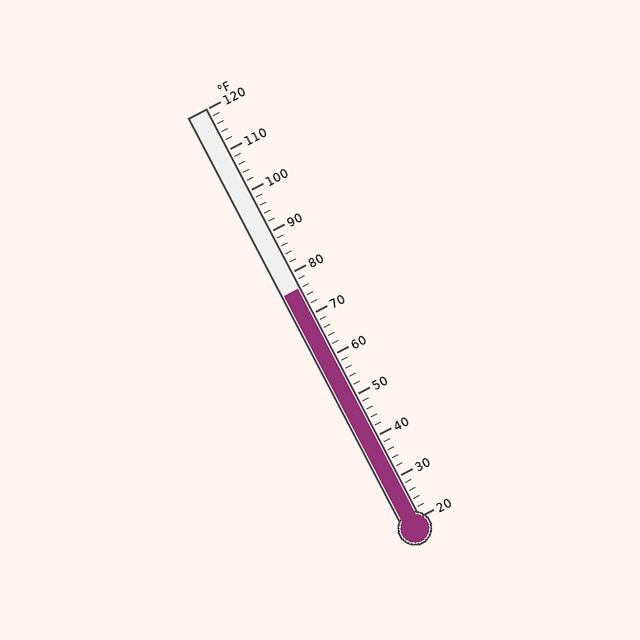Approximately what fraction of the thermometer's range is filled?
The thermometer is filled to approximately 55% of its range.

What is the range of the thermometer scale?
The thermometer scale ranges from 20°F to 120°F.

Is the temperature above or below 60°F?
The temperature is above 60°F.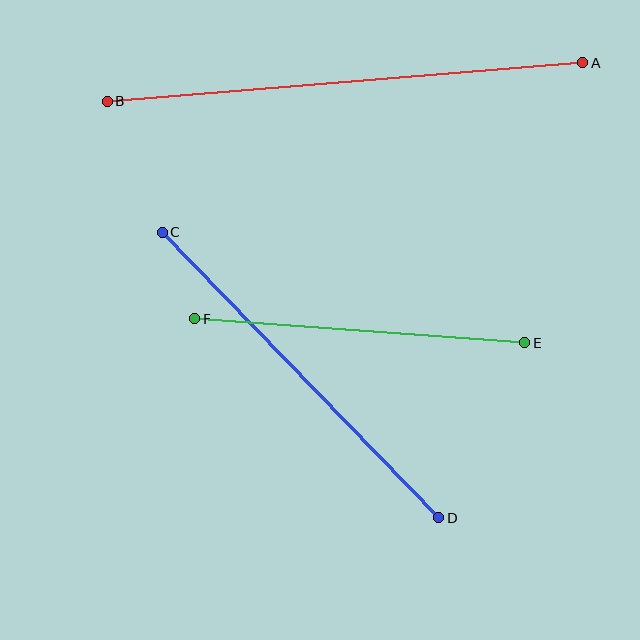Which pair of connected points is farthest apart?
Points A and B are farthest apart.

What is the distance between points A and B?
The distance is approximately 477 pixels.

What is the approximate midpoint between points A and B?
The midpoint is at approximately (345, 82) pixels.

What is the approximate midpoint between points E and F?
The midpoint is at approximately (360, 331) pixels.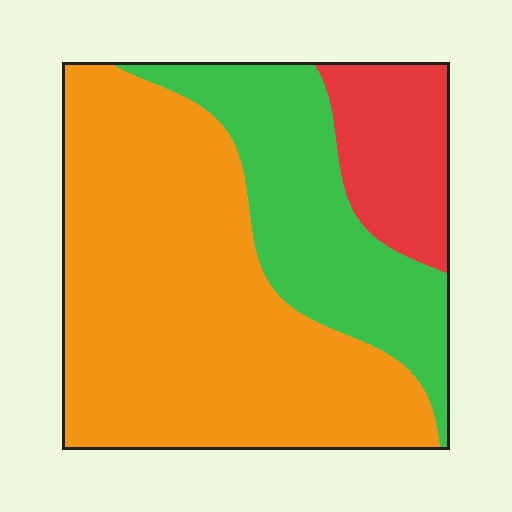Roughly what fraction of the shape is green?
Green takes up about one quarter (1/4) of the shape.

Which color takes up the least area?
Red, at roughly 15%.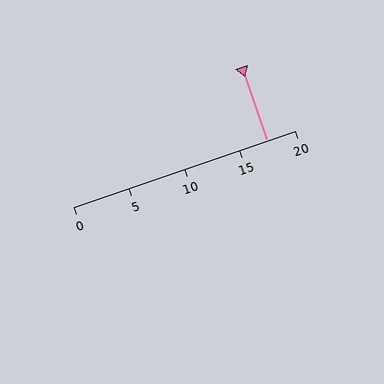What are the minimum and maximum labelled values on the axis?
The axis runs from 0 to 20.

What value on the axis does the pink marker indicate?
The marker indicates approximately 17.5.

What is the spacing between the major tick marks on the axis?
The major ticks are spaced 5 apart.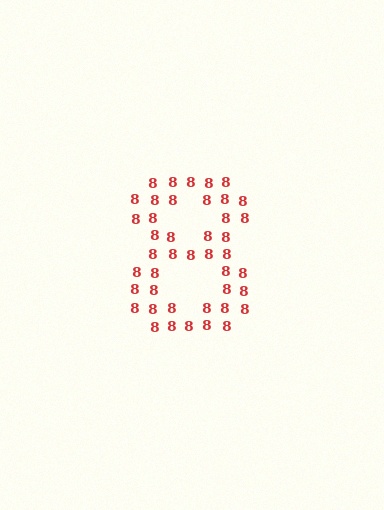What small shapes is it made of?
It is made of small digit 8's.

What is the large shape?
The large shape is the digit 8.